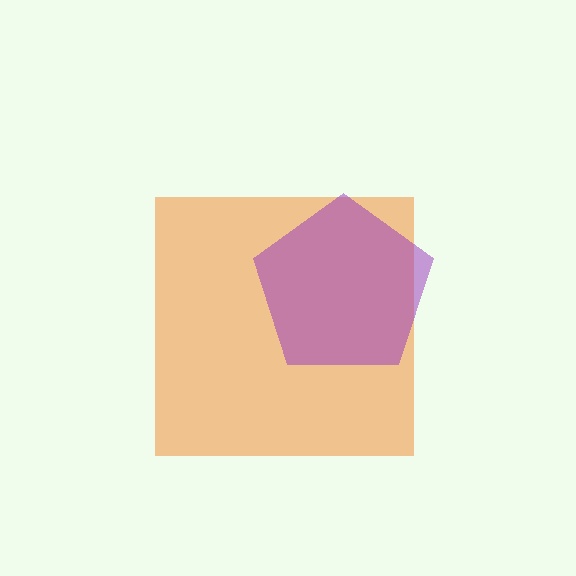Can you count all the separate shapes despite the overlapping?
Yes, there are 2 separate shapes.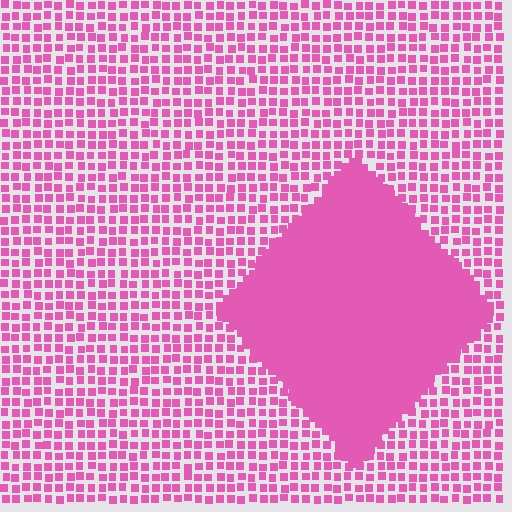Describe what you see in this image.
The image contains small pink elements arranged at two different densities. A diamond-shaped region is visible where the elements are more densely packed than the surrounding area.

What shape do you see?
I see a diamond.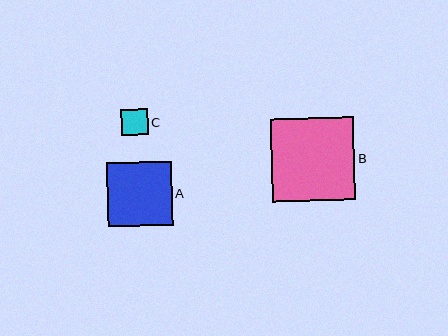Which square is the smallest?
Square C is the smallest with a size of approximately 26 pixels.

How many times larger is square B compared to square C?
Square B is approximately 3.2 times the size of square C.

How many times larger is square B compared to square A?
Square B is approximately 1.3 times the size of square A.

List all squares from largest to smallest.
From largest to smallest: B, A, C.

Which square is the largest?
Square B is the largest with a size of approximately 83 pixels.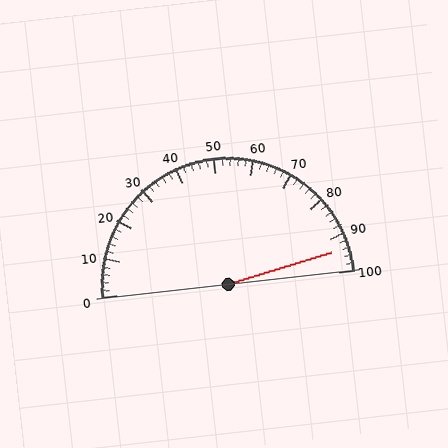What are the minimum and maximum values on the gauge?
The gauge ranges from 0 to 100.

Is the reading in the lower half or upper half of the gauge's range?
The reading is in the upper half of the range (0 to 100).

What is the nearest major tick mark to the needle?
The nearest major tick mark is 90.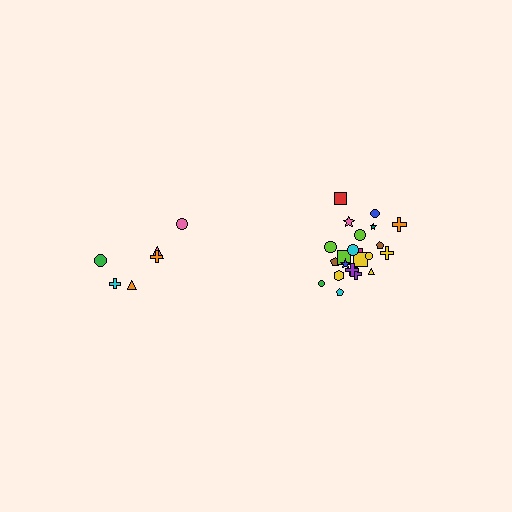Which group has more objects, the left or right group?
The right group.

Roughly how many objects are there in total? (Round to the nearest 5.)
Roughly 30 objects in total.